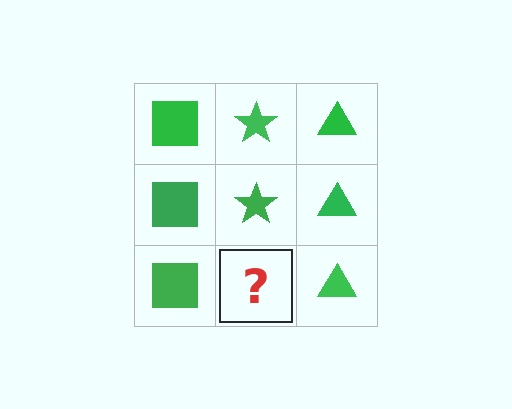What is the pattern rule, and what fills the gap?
The rule is that each column has a consistent shape. The gap should be filled with a green star.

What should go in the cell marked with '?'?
The missing cell should contain a green star.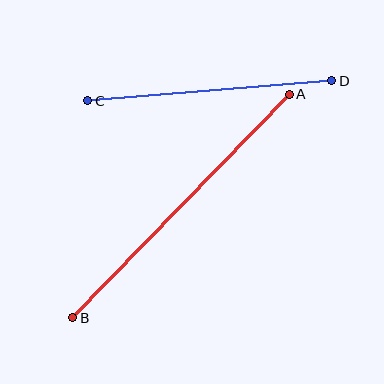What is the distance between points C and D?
The distance is approximately 245 pixels.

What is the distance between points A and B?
The distance is approximately 311 pixels.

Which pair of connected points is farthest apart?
Points A and B are farthest apart.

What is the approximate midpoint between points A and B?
The midpoint is at approximately (181, 206) pixels.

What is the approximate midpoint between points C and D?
The midpoint is at approximately (210, 91) pixels.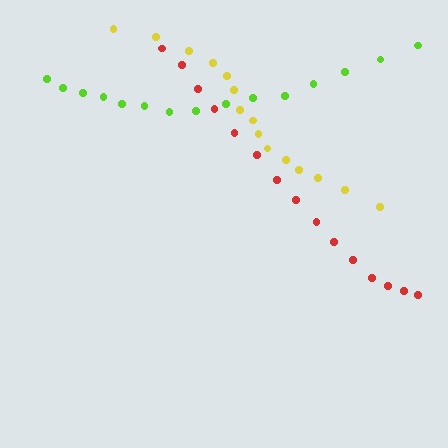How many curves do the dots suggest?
There are 3 distinct paths.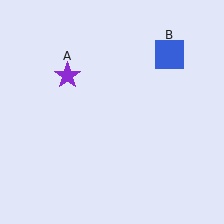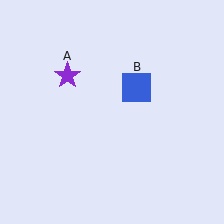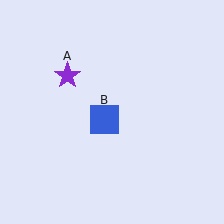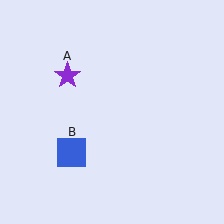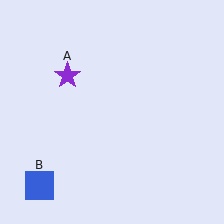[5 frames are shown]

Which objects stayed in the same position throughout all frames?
Purple star (object A) remained stationary.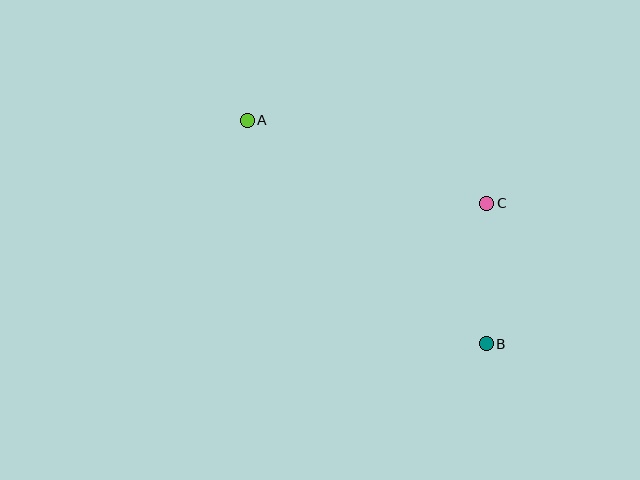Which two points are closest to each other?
Points B and C are closest to each other.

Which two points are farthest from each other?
Points A and B are farthest from each other.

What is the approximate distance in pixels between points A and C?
The distance between A and C is approximately 253 pixels.